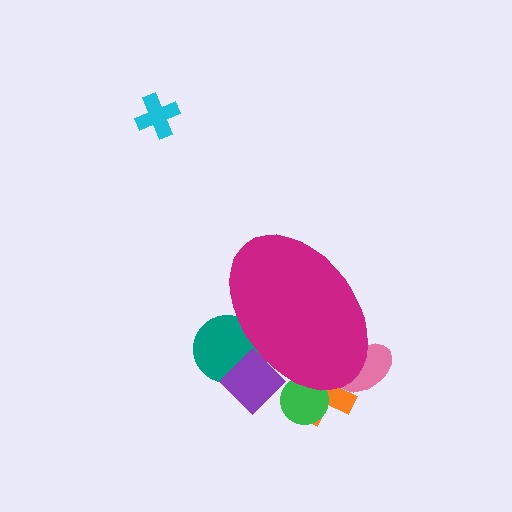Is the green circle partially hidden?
Yes, the green circle is partially hidden behind the magenta ellipse.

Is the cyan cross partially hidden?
No, the cyan cross is fully visible.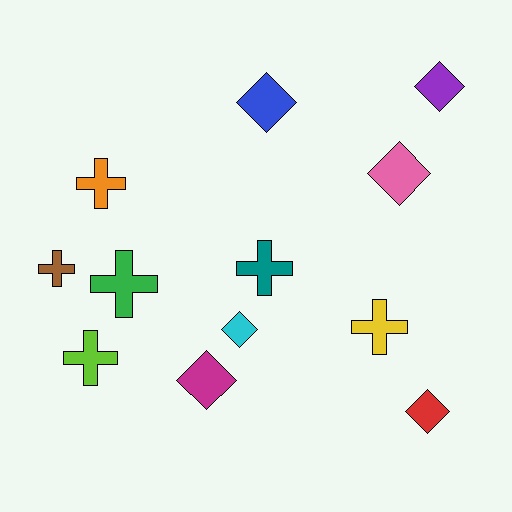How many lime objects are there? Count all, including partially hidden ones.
There is 1 lime object.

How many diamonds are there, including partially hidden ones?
There are 6 diamonds.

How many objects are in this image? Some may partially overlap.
There are 12 objects.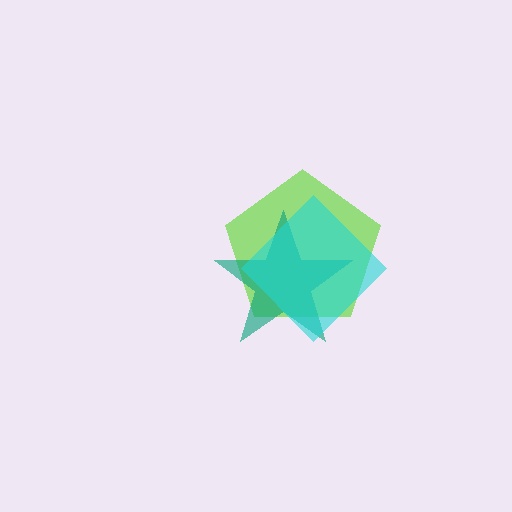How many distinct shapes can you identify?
There are 3 distinct shapes: a lime pentagon, a teal star, a cyan diamond.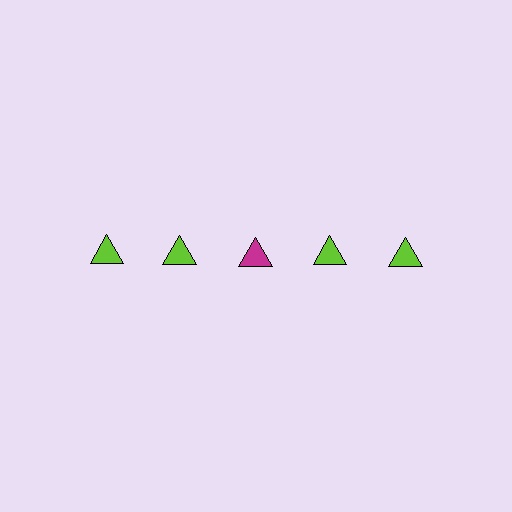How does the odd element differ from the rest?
It has a different color: magenta instead of lime.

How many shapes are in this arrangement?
There are 5 shapes arranged in a grid pattern.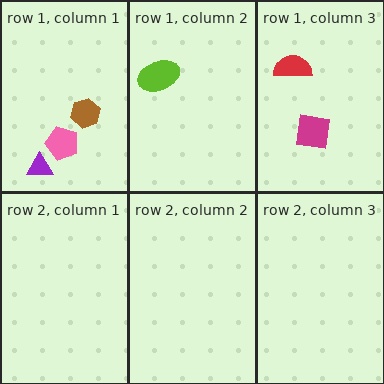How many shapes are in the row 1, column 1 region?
3.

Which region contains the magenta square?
The row 1, column 3 region.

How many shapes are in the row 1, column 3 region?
2.